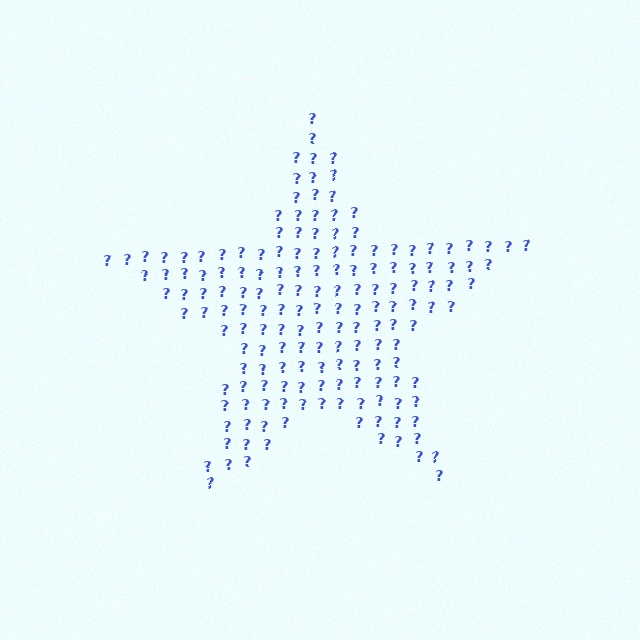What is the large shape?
The large shape is a star.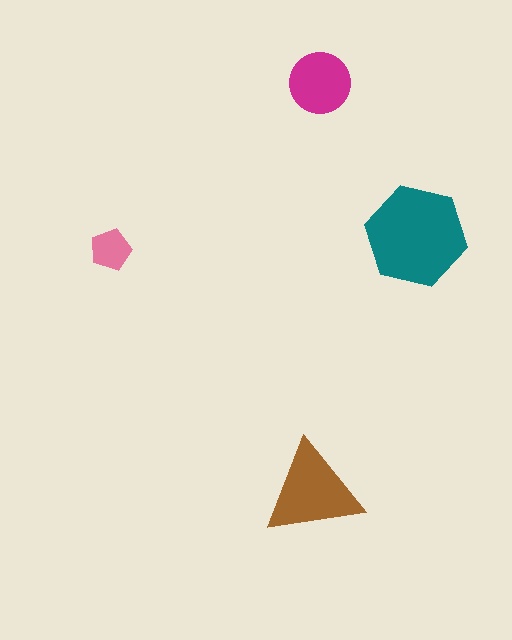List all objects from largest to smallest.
The teal hexagon, the brown triangle, the magenta circle, the pink pentagon.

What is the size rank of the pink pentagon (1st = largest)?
4th.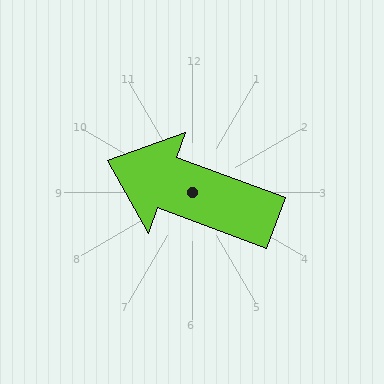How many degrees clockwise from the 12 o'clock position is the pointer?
Approximately 290 degrees.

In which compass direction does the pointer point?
West.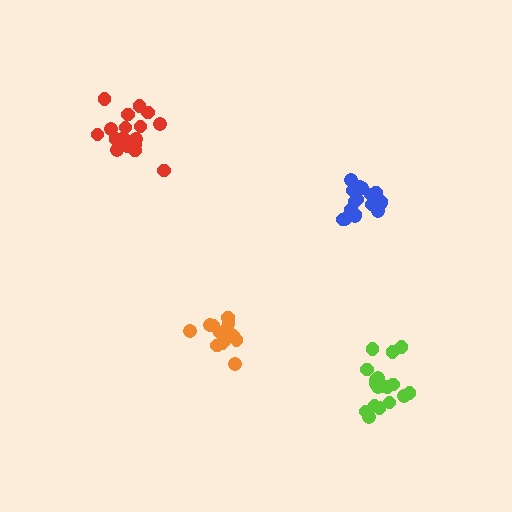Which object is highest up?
The red cluster is topmost.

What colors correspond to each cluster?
The clusters are colored: red, orange, blue, lime.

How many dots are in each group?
Group 1: 18 dots, Group 2: 14 dots, Group 3: 17 dots, Group 4: 18 dots (67 total).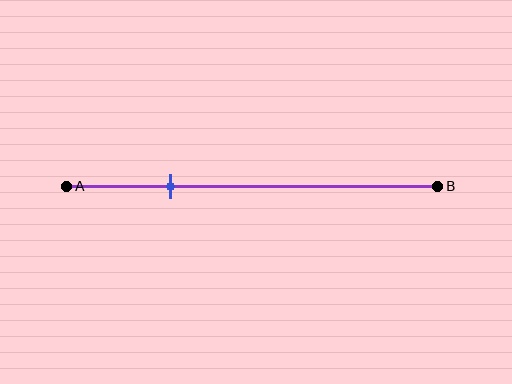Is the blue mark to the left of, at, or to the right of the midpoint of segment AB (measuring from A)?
The blue mark is to the left of the midpoint of segment AB.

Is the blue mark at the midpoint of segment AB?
No, the mark is at about 30% from A, not at the 50% midpoint.